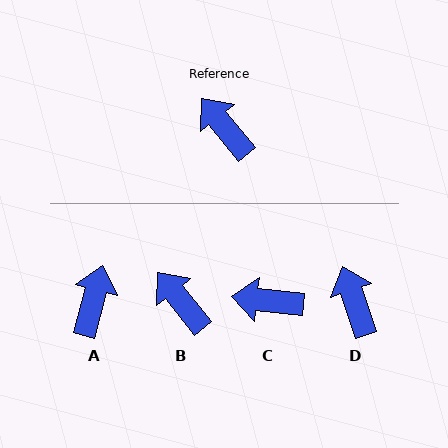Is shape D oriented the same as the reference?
No, it is off by about 20 degrees.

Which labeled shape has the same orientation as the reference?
B.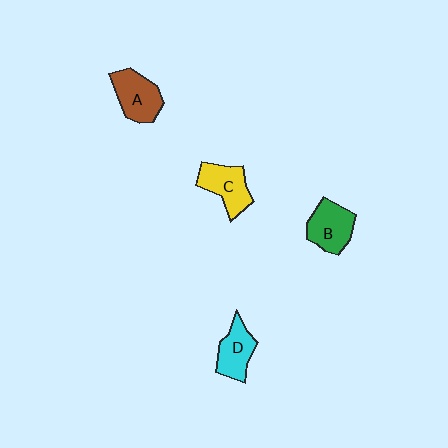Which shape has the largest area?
Shape A (brown).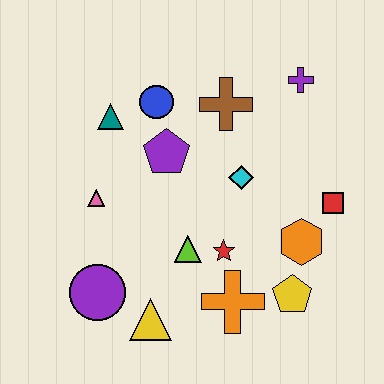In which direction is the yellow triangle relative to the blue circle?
The yellow triangle is below the blue circle.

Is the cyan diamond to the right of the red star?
Yes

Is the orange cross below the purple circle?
Yes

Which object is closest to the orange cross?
The red star is closest to the orange cross.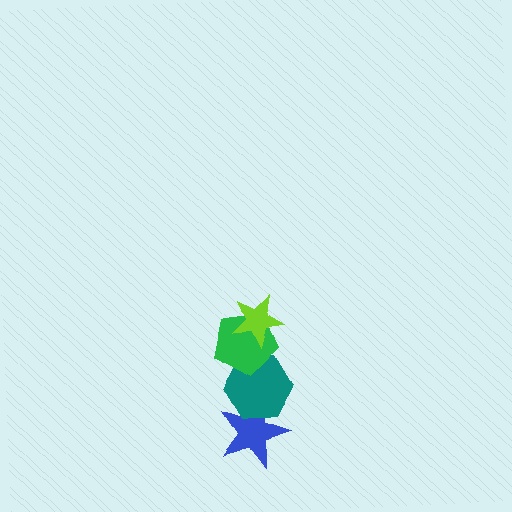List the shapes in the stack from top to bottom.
From top to bottom: the lime star, the green pentagon, the teal hexagon, the blue star.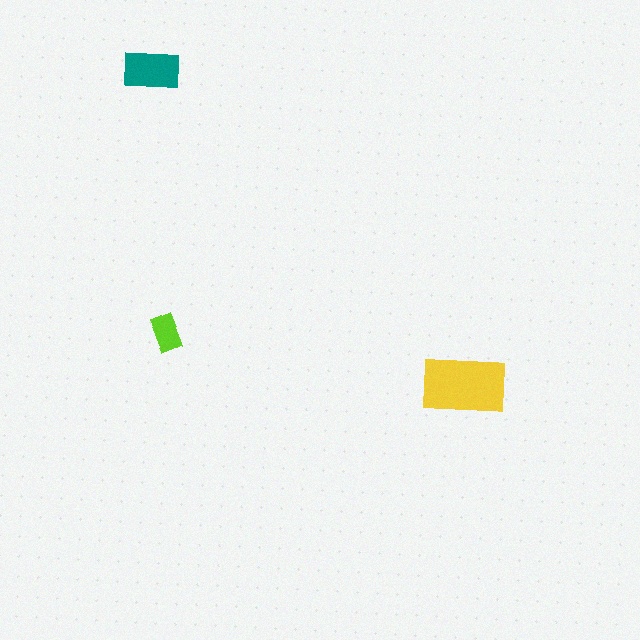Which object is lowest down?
The yellow rectangle is bottommost.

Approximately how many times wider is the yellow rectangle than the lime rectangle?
About 2 times wider.